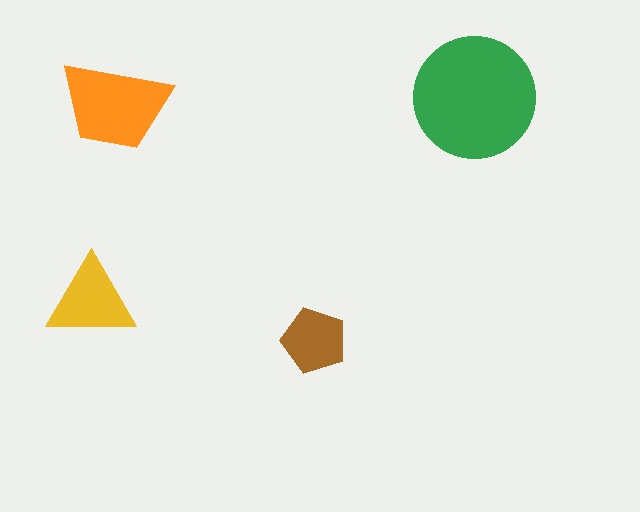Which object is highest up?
The green circle is topmost.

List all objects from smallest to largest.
The brown pentagon, the yellow triangle, the orange trapezoid, the green circle.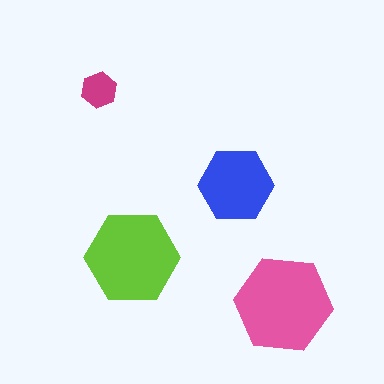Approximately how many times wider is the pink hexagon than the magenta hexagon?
About 2.5 times wider.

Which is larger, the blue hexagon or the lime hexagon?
The lime one.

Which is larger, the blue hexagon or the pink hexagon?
The pink one.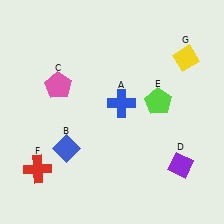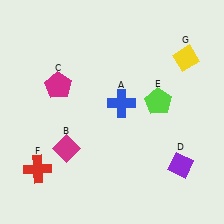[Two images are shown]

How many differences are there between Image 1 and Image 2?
There are 2 differences between the two images.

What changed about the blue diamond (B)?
In Image 1, B is blue. In Image 2, it changed to magenta.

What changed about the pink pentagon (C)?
In Image 1, C is pink. In Image 2, it changed to magenta.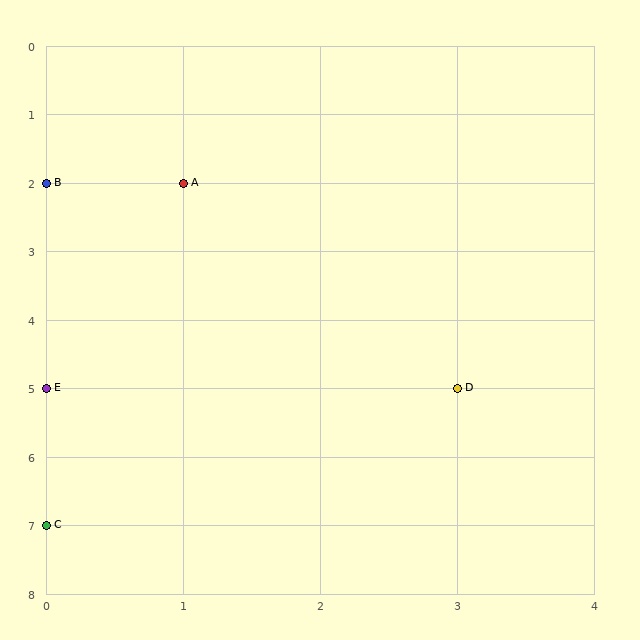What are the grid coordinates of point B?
Point B is at grid coordinates (0, 2).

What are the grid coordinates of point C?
Point C is at grid coordinates (0, 7).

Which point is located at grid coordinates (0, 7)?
Point C is at (0, 7).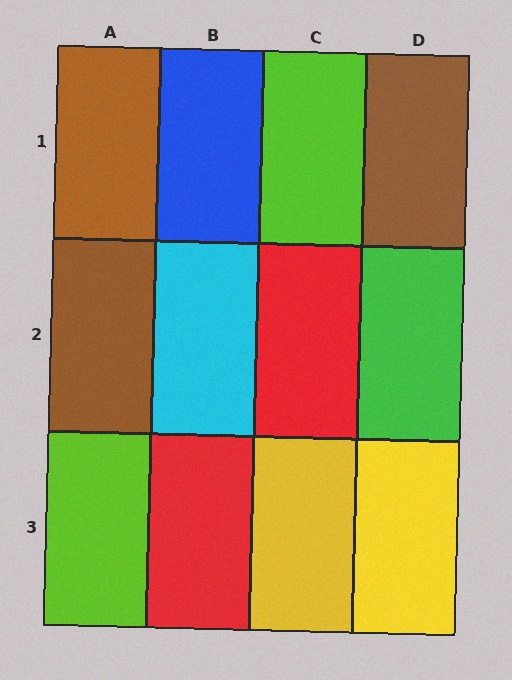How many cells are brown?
3 cells are brown.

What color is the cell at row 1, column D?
Brown.